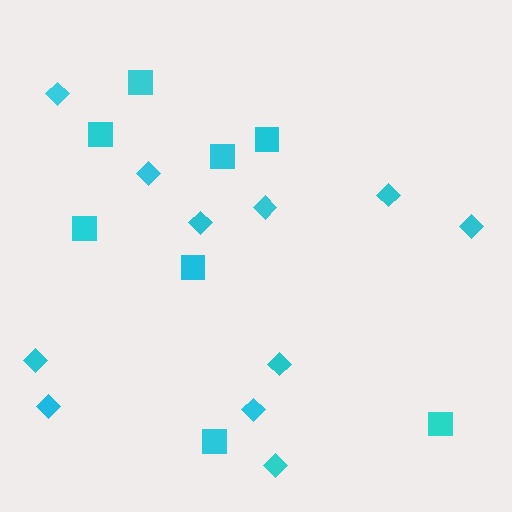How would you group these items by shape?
There are 2 groups: one group of diamonds (11) and one group of squares (8).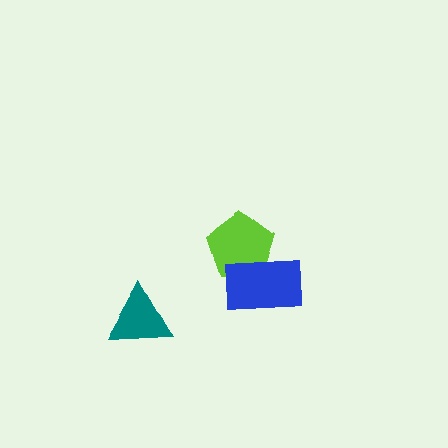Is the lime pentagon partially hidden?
Yes, it is partially covered by another shape.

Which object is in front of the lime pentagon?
The blue rectangle is in front of the lime pentagon.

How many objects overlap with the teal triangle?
0 objects overlap with the teal triangle.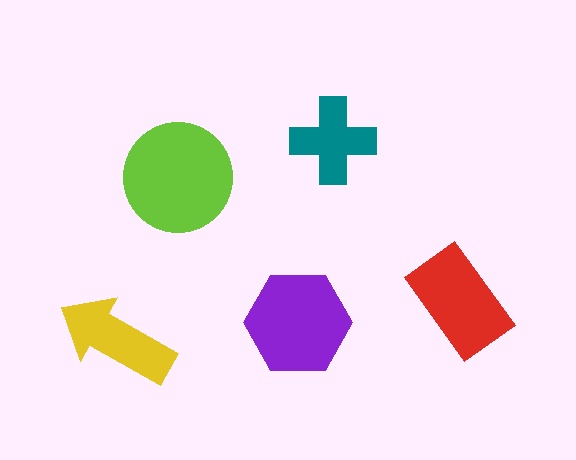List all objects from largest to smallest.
The lime circle, the purple hexagon, the red rectangle, the yellow arrow, the teal cross.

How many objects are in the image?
There are 5 objects in the image.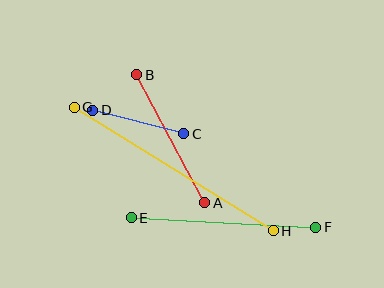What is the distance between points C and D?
The distance is approximately 94 pixels.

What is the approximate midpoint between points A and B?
The midpoint is at approximately (171, 139) pixels.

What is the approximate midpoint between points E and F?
The midpoint is at approximately (224, 223) pixels.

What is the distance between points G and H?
The distance is approximately 234 pixels.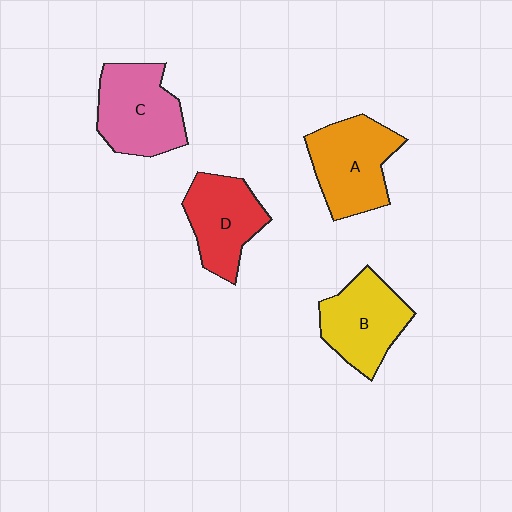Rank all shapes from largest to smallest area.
From largest to smallest: C (pink), A (orange), B (yellow), D (red).